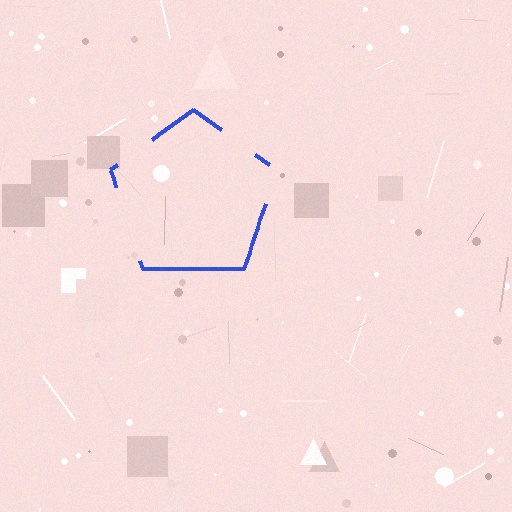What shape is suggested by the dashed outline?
The dashed outline suggests a pentagon.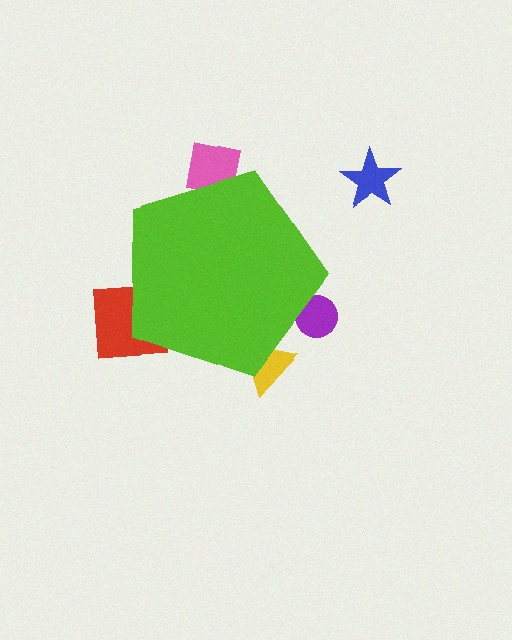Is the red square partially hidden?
Yes, the red square is partially hidden behind the lime pentagon.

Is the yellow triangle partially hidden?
Yes, the yellow triangle is partially hidden behind the lime pentagon.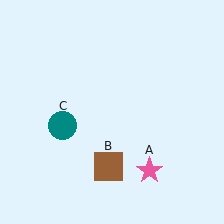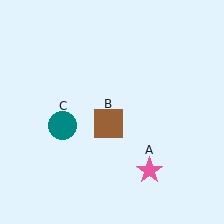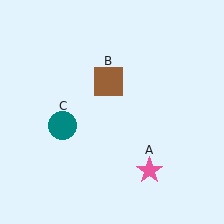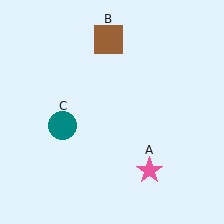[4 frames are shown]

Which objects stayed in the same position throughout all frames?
Pink star (object A) and teal circle (object C) remained stationary.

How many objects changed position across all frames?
1 object changed position: brown square (object B).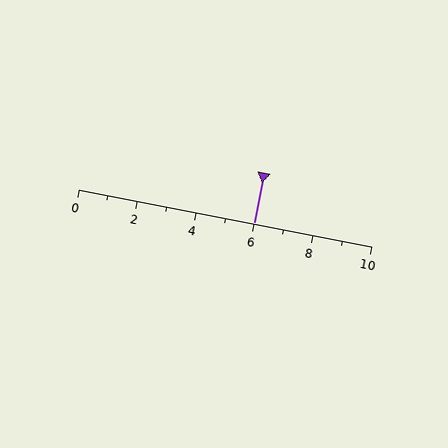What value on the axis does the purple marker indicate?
The marker indicates approximately 6.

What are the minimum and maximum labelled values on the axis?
The axis runs from 0 to 10.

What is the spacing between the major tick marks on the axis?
The major ticks are spaced 2 apart.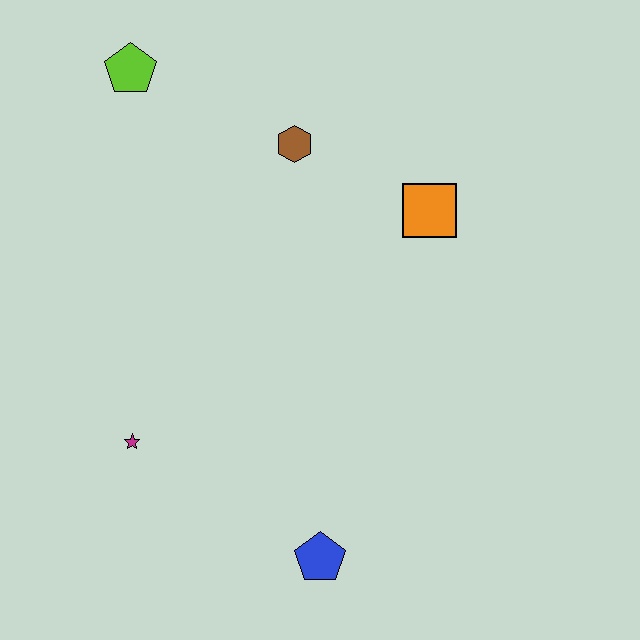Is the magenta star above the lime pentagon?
No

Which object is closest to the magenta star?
The blue pentagon is closest to the magenta star.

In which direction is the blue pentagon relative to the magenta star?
The blue pentagon is to the right of the magenta star.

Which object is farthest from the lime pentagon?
The blue pentagon is farthest from the lime pentagon.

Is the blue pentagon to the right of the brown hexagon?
Yes